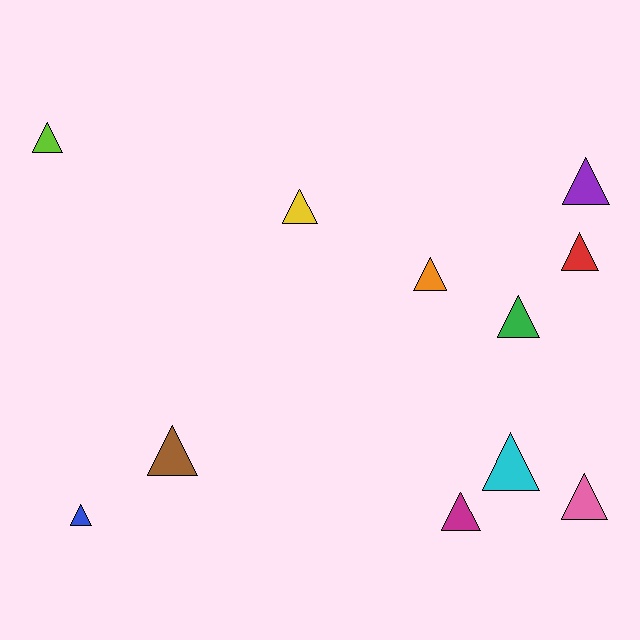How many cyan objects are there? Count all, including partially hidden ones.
There is 1 cyan object.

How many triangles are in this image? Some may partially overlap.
There are 11 triangles.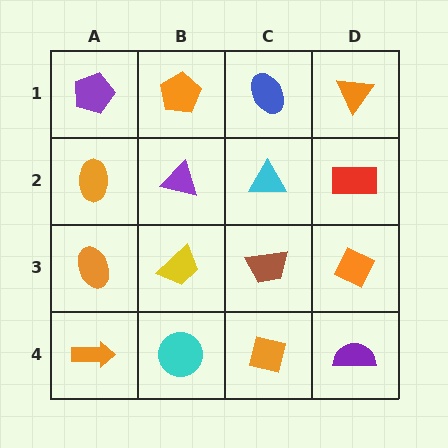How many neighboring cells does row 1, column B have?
3.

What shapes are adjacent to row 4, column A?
An orange ellipse (row 3, column A), a cyan circle (row 4, column B).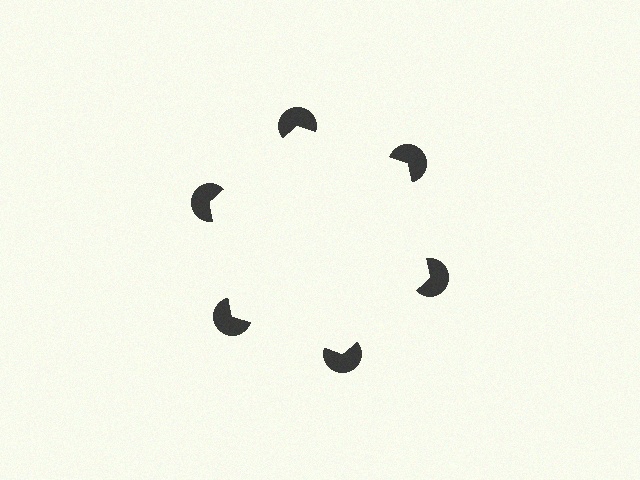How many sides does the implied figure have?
6 sides.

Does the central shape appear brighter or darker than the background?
It typically appears slightly brighter than the background, even though no actual brightness change is drawn.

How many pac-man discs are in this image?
There are 6 — one at each vertex of the illusory hexagon.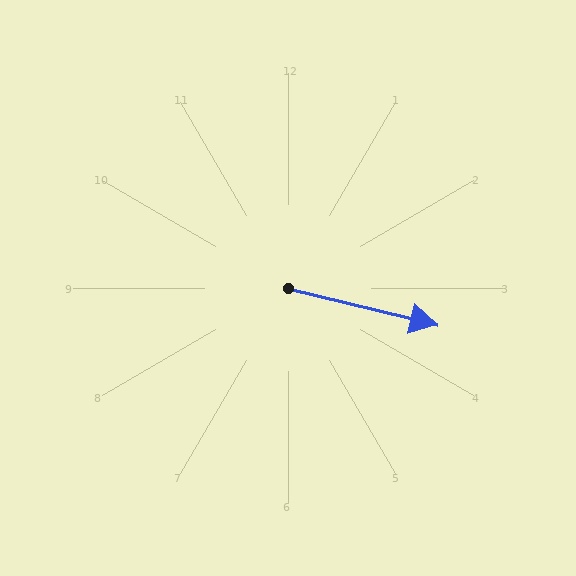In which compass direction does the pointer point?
East.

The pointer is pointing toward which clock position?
Roughly 3 o'clock.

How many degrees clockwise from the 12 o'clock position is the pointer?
Approximately 104 degrees.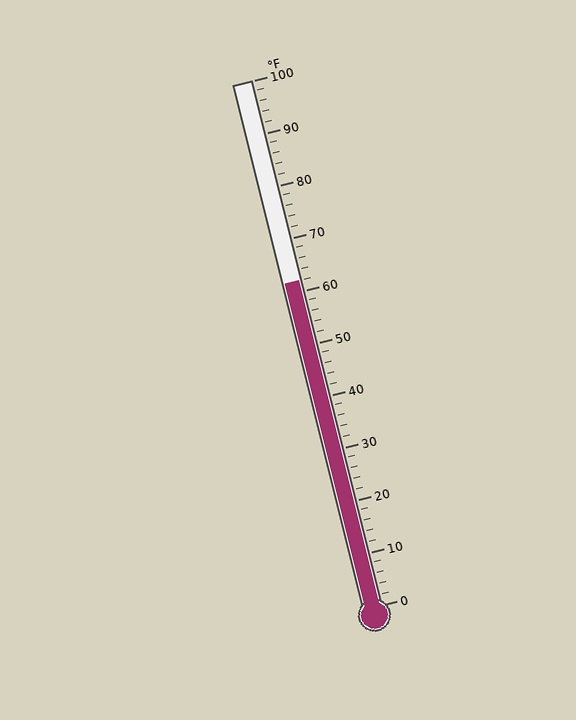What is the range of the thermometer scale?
The thermometer scale ranges from 0°F to 100°F.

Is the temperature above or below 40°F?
The temperature is above 40°F.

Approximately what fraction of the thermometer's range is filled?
The thermometer is filled to approximately 60% of its range.